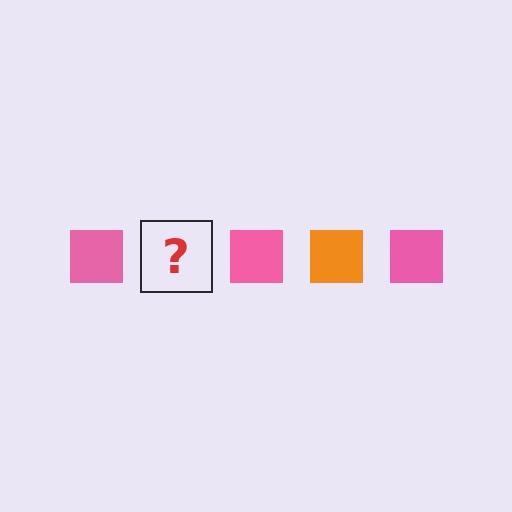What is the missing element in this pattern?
The missing element is an orange square.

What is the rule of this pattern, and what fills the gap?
The rule is that the pattern cycles through pink, orange squares. The gap should be filled with an orange square.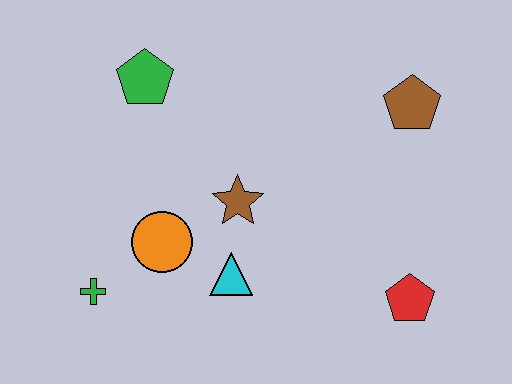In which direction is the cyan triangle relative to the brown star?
The cyan triangle is below the brown star.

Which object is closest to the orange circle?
The cyan triangle is closest to the orange circle.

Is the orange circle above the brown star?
No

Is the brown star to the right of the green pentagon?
Yes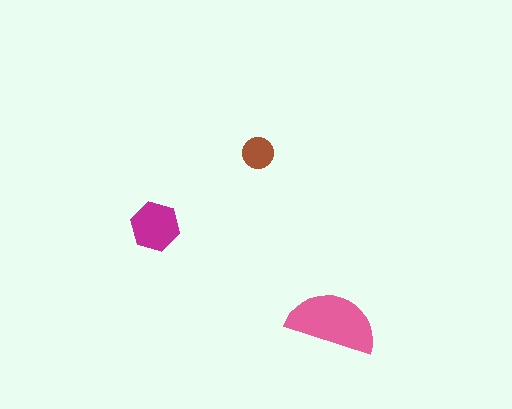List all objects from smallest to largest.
The brown circle, the magenta hexagon, the pink semicircle.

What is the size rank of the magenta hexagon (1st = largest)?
2nd.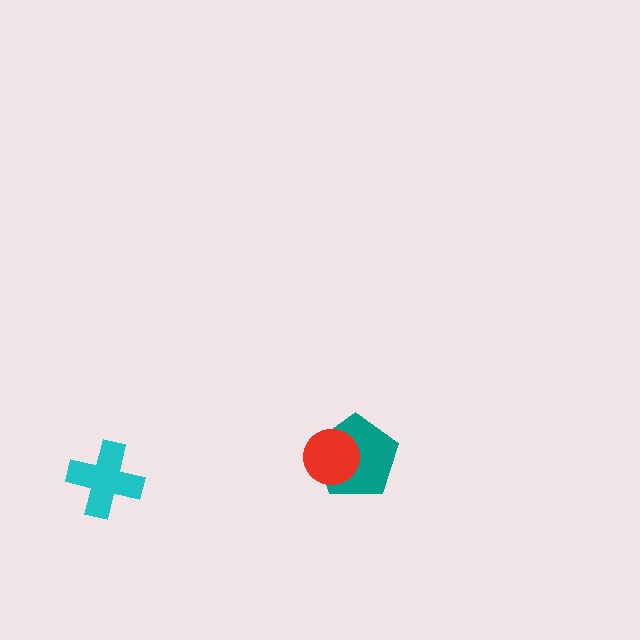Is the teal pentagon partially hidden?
Yes, it is partially covered by another shape.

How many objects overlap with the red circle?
1 object overlaps with the red circle.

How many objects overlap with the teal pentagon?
1 object overlaps with the teal pentagon.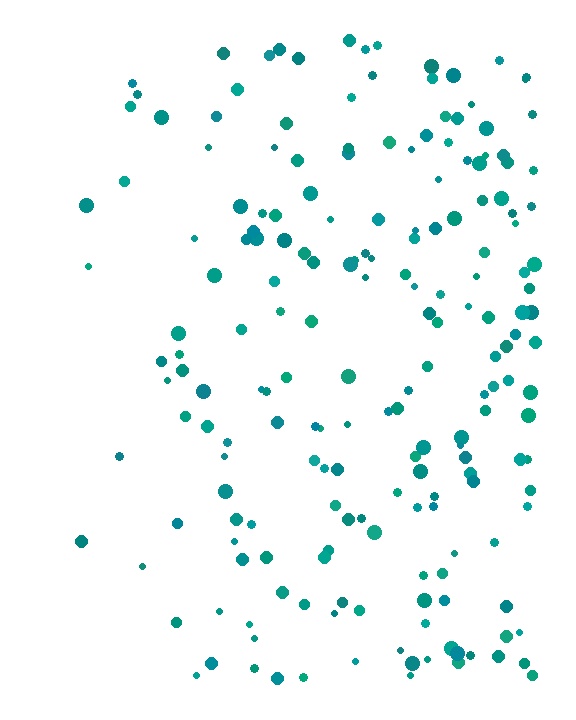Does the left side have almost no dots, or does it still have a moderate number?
Still a moderate number, just noticeably fewer than the right.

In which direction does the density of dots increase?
From left to right, with the right side densest.